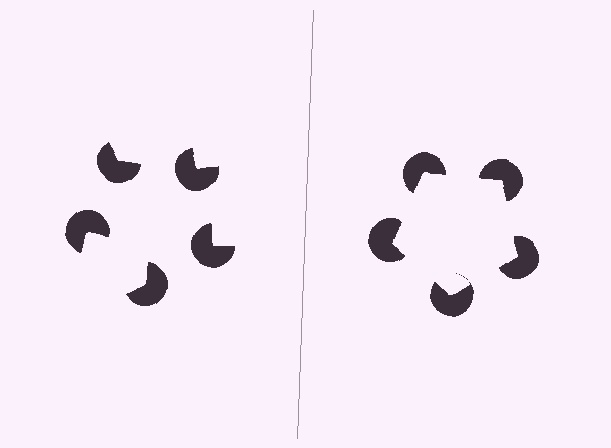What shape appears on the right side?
An illusory pentagon.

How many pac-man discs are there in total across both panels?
10 — 5 on each side.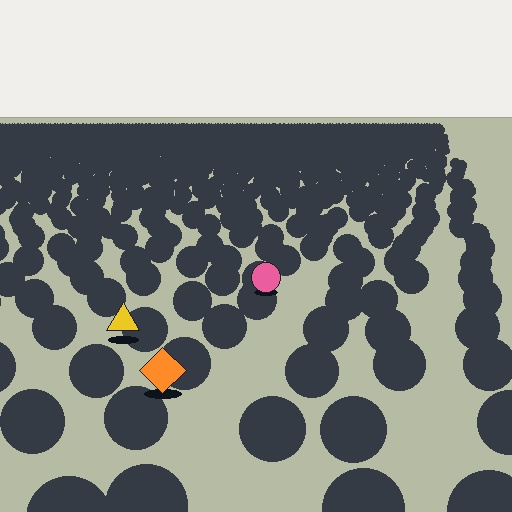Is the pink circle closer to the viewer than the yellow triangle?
No. The yellow triangle is closer — you can tell from the texture gradient: the ground texture is coarser near it.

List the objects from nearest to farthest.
From nearest to farthest: the orange diamond, the yellow triangle, the pink circle.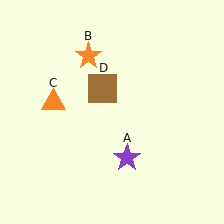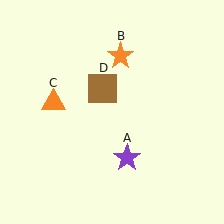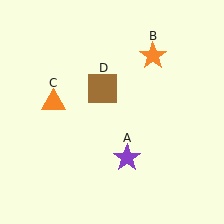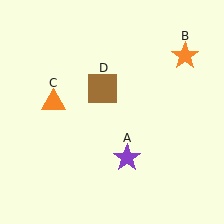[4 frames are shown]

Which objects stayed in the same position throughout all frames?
Purple star (object A) and orange triangle (object C) and brown square (object D) remained stationary.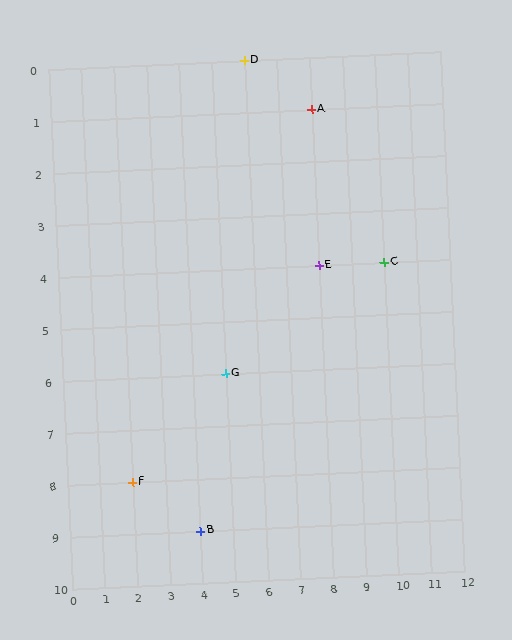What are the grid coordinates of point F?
Point F is at grid coordinates (2, 8).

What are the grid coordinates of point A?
Point A is at grid coordinates (8, 1).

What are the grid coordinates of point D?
Point D is at grid coordinates (6, 0).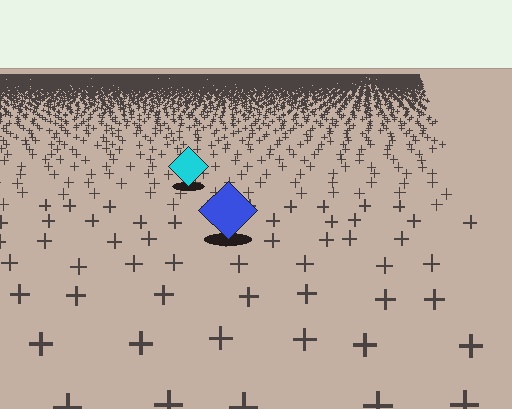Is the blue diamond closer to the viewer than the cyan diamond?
Yes. The blue diamond is closer — you can tell from the texture gradient: the ground texture is coarser near it.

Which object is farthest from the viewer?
The cyan diamond is farthest from the viewer. It appears smaller and the ground texture around it is denser.